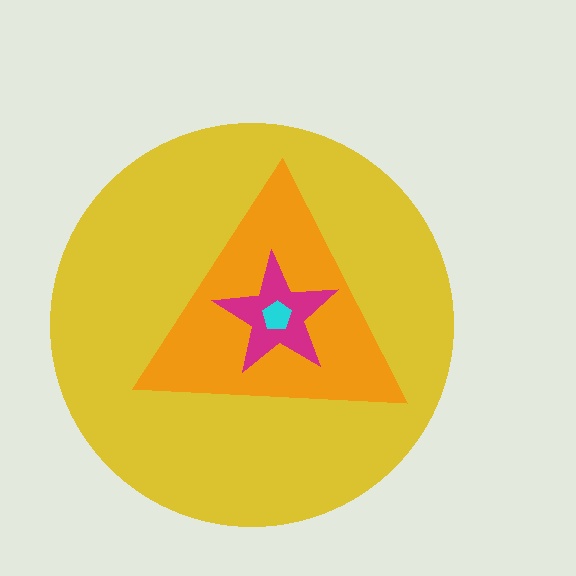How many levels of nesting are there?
4.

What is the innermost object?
The cyan pentagon.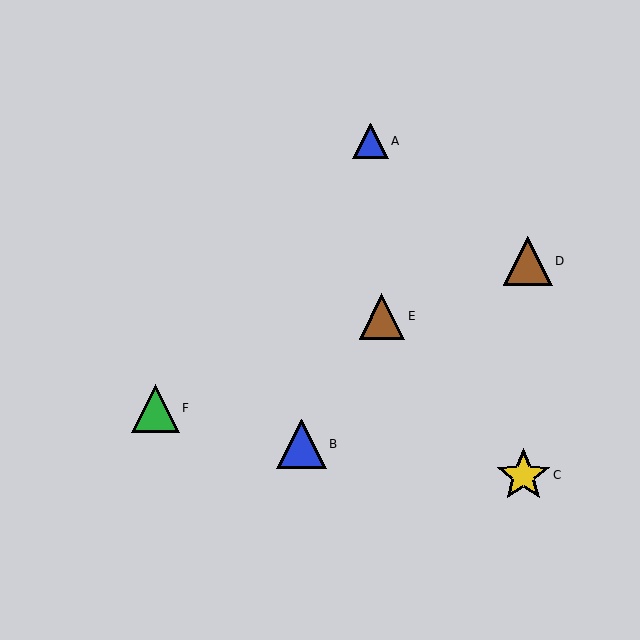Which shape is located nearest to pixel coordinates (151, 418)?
The green triangle (labeled F) at (155, 408) is nearest to that location.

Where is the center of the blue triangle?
The center of the blue triangle is at (371, 141).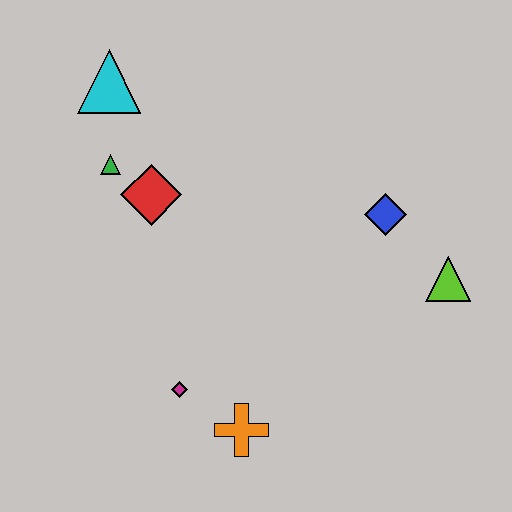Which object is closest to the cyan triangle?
The green triangle is closest to the cyan triangle.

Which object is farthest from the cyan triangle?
The lime triangle is farthest from the cyan triangle.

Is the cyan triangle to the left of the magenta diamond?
Yes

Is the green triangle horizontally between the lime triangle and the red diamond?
No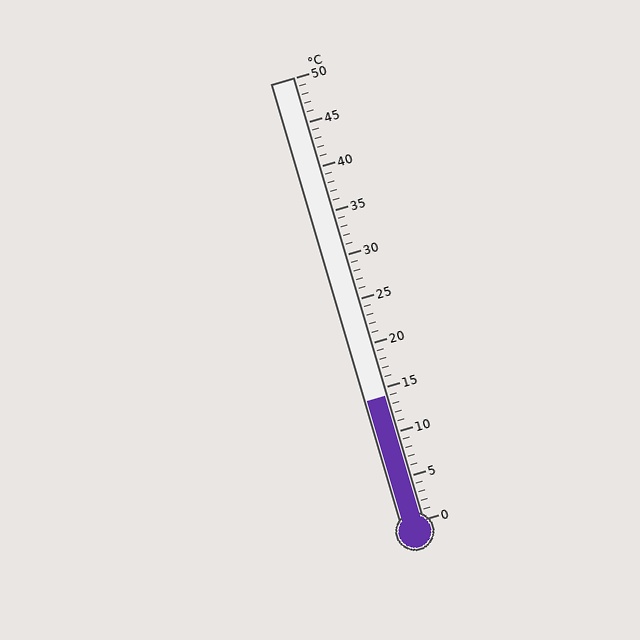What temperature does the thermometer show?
The thermometer shows approximately 14°C.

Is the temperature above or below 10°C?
The temperature is above 10°C.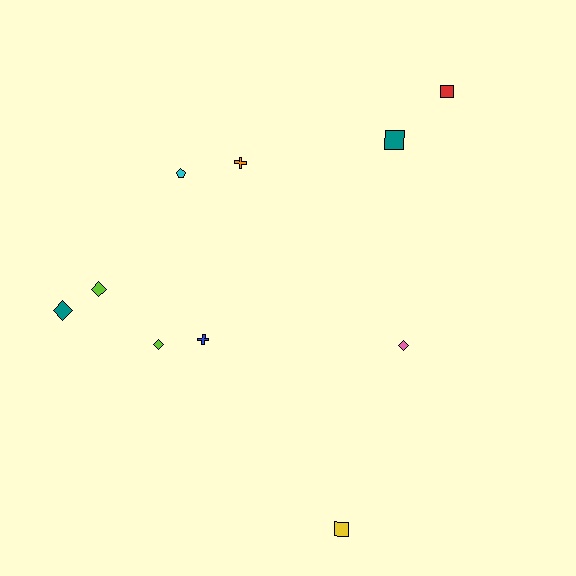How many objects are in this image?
There are 10 objects.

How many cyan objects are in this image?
There is 1 cyan object.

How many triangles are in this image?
There are no triangles.